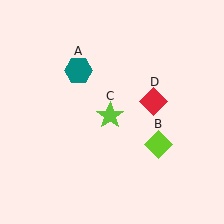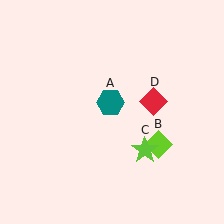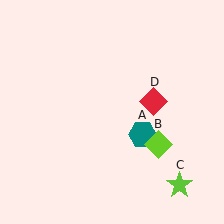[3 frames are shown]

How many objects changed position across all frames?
2 objects changed position: teal hexagon (object A), lime star (object C).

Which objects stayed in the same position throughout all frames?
Lime diamond (object B) and red diamond (object D) remained stationary.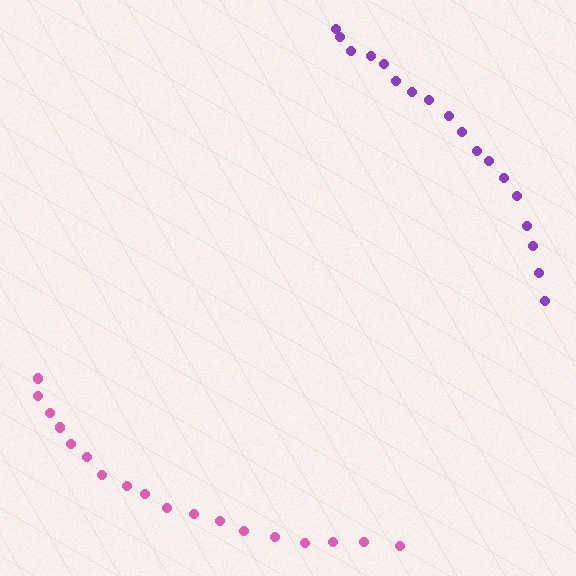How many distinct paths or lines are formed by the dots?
There are 2 distinct paths.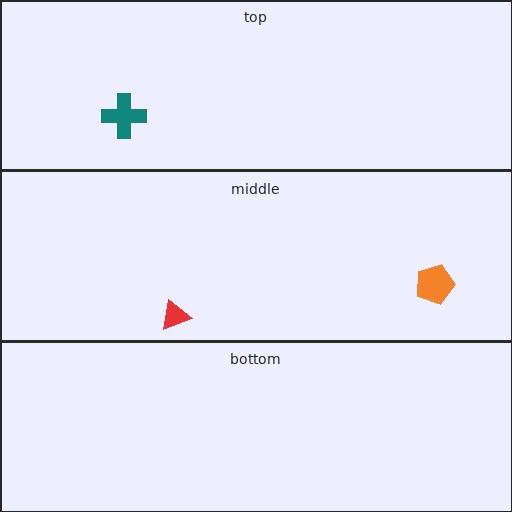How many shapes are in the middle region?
2.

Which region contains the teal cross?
The top region.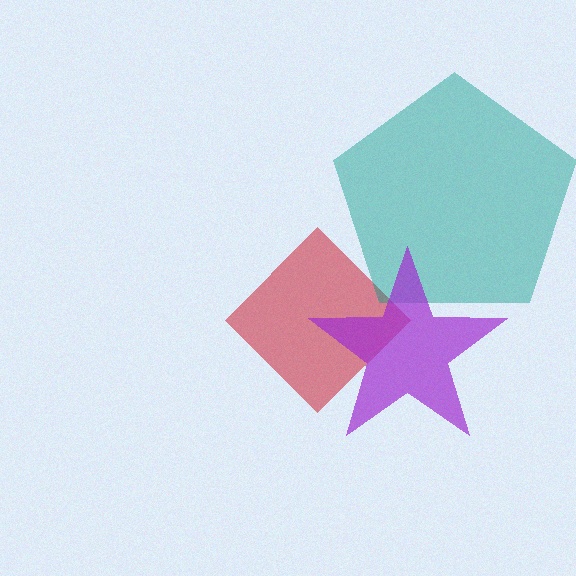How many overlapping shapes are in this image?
There are 3 overlapping shapes in the image.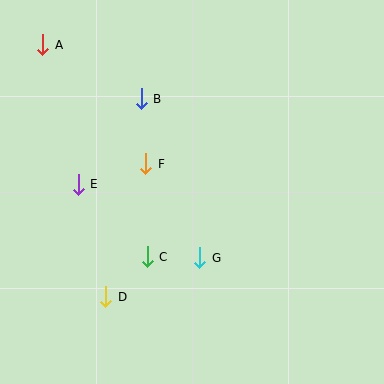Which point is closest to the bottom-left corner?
Point D is closest to the bottom-left corner.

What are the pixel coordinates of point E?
Point E is at (78, 184).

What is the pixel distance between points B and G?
The distance between B and G is 169 pixels.